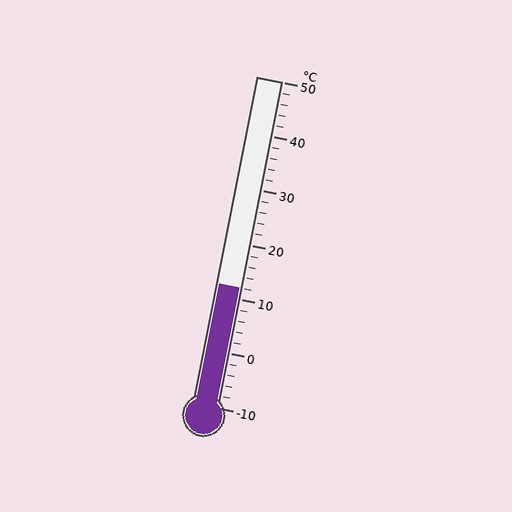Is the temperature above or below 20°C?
The temperature is below 20°C.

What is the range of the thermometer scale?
The thermometer scale ranges from -10°C to 50°C.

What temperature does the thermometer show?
The thermometer shows approximately 12°C.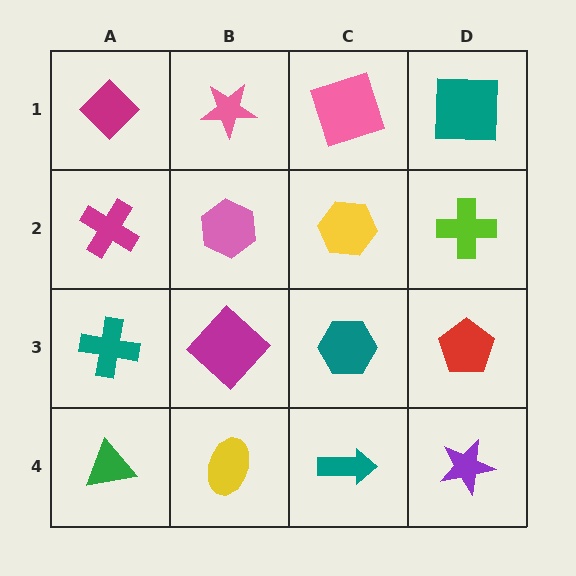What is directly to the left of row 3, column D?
A teal hexagon.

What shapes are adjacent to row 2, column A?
A magenta diamond (row 1, column A), a teal cross (row 3, column A), a pink hexagon (row 2, column B).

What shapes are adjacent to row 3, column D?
A lime cross (row 2, column D), a purple star (row 4, column D), a teal hexagon (row 3, column C).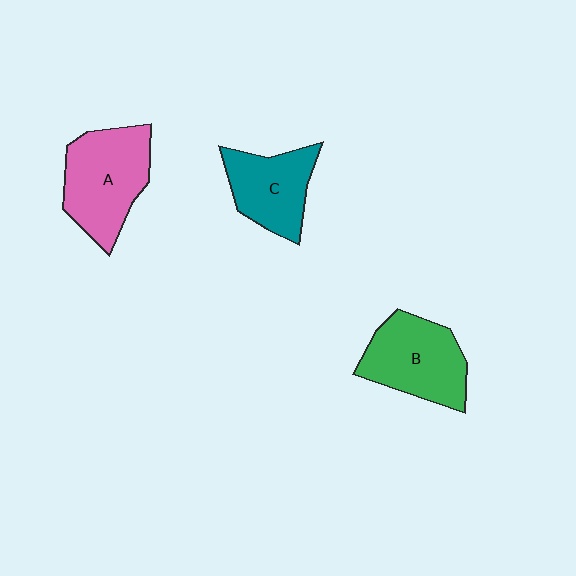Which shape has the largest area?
Shape A (pink).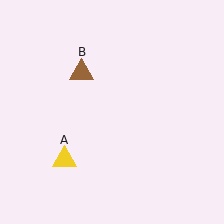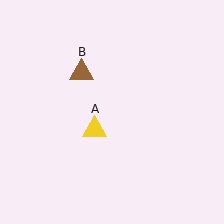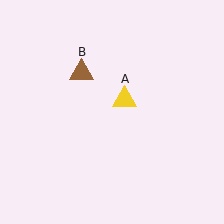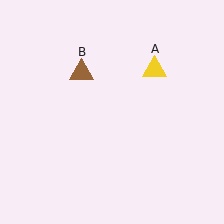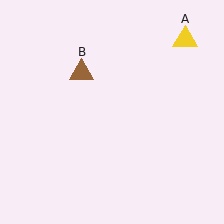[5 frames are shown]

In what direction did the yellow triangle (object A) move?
The yellow triangle (object A) moved up and to the right.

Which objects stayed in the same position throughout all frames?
Brown triangle (object B) remained stationary.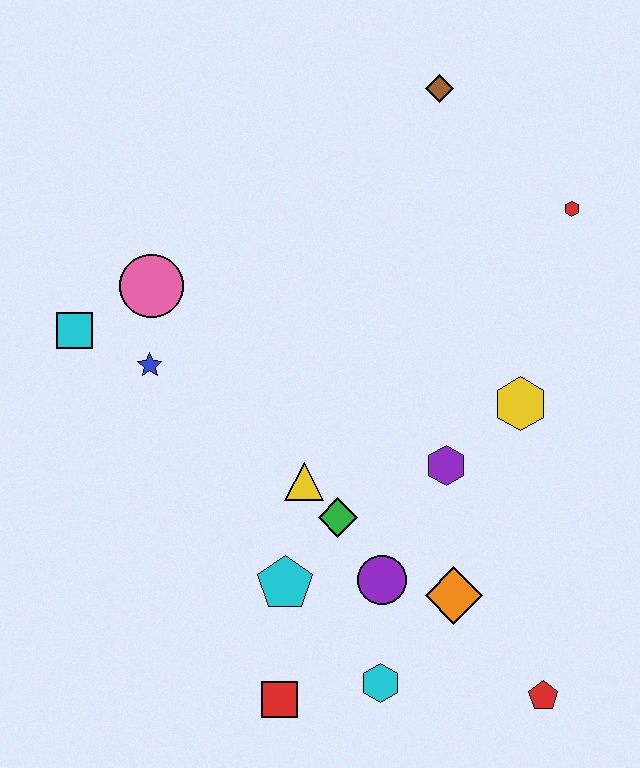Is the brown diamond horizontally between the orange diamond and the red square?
Yes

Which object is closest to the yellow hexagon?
The purple hexagon is closest to the yellow hexagon.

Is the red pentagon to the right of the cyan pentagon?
Yes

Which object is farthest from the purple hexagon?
The cyan square is farthest from the purple hexagon.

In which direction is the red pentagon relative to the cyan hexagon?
The red pentagon is to the right of the cyan hexagon.